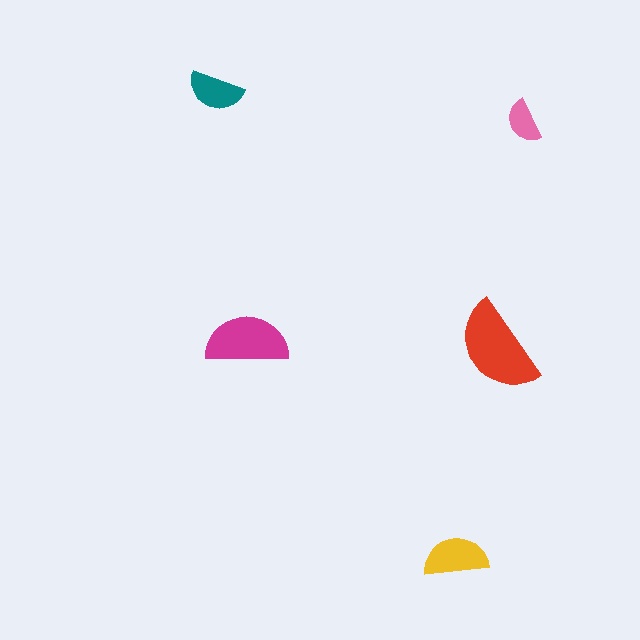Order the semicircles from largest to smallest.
the red one, the magenta one, the yellow one, the teal one, the pink one.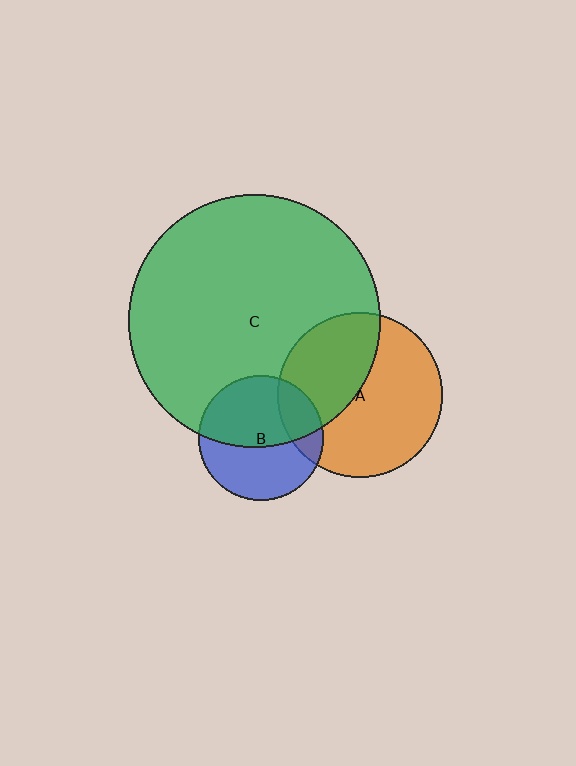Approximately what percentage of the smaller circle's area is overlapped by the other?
Approximately 40%.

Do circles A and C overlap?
Yes.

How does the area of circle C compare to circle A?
Approximately 2.3 times.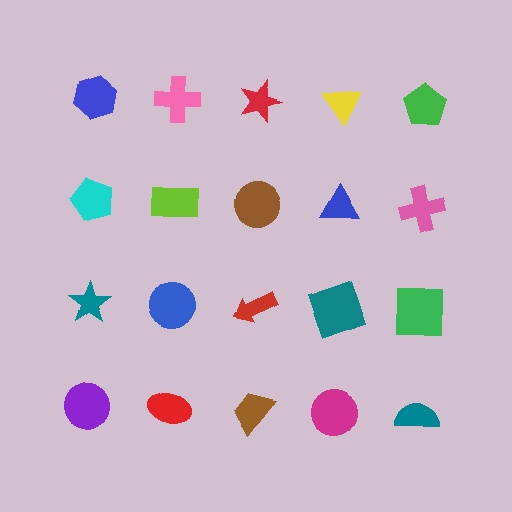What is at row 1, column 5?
A green pentagon.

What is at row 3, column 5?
A green square.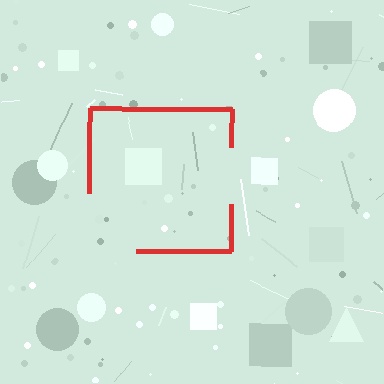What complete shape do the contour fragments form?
The contour fragments form a square.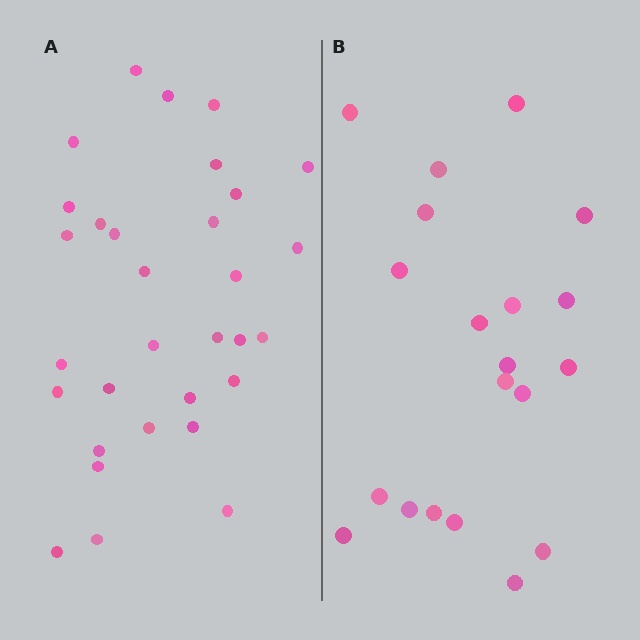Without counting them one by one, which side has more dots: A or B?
Region A (the left region) has more dots.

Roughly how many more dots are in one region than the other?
Region A has roughly 12 or so more dots than region B.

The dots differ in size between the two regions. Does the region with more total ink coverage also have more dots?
No. Region B has more total ink coverage because its dots are larger, but region A actually contains more individual dots. Total area can be misleading — the number of items is what matters here.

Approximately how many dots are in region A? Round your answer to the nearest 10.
About 30 dots. (The exact count is 31, which rounds to 30.)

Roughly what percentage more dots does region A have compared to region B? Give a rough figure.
About 55% more.